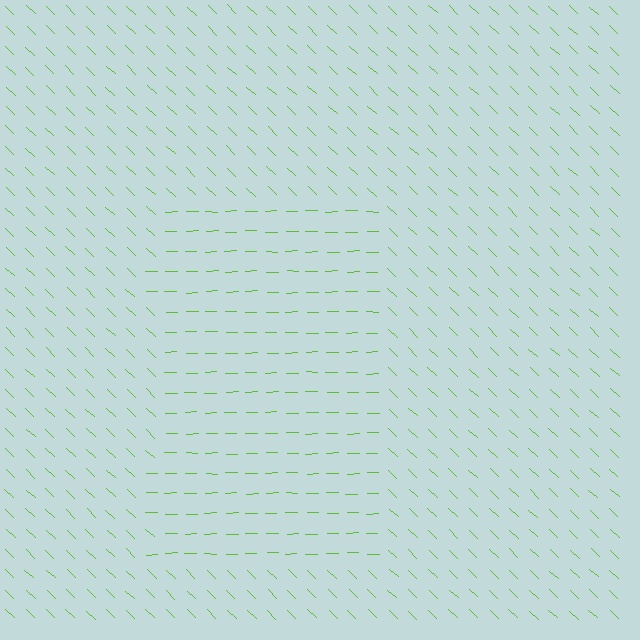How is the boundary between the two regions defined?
The boundary is defined purely by a change in line orientation (approximately 45 degrees difference). All lines are the same color and thickness.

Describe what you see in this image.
The image is filled with small lime line segments. A rectangle region in the image has lines oriented differently from the surrounding lines, creating a visible texture boundary.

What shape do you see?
I see a rectangle.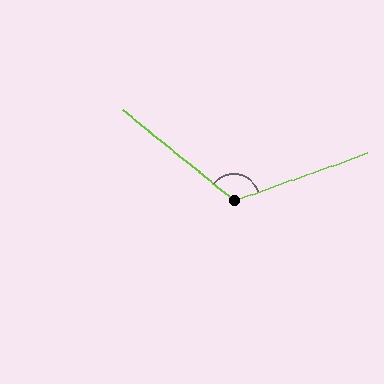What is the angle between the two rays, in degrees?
Approximately 121 degrees.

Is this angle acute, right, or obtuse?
It is obtuse.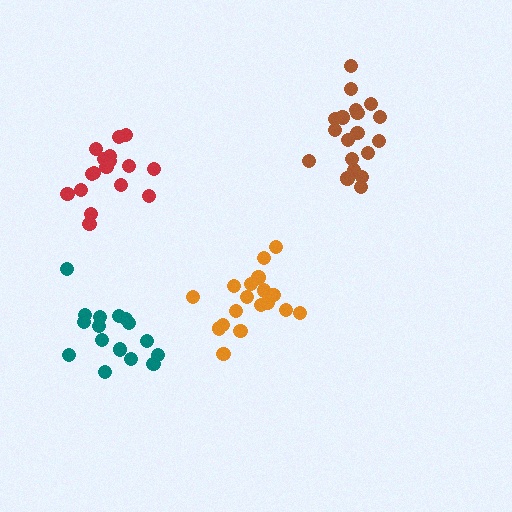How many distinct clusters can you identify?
There are 4 distinct clusters.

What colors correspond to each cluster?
The clusters are colored: red, orange, brown, teal.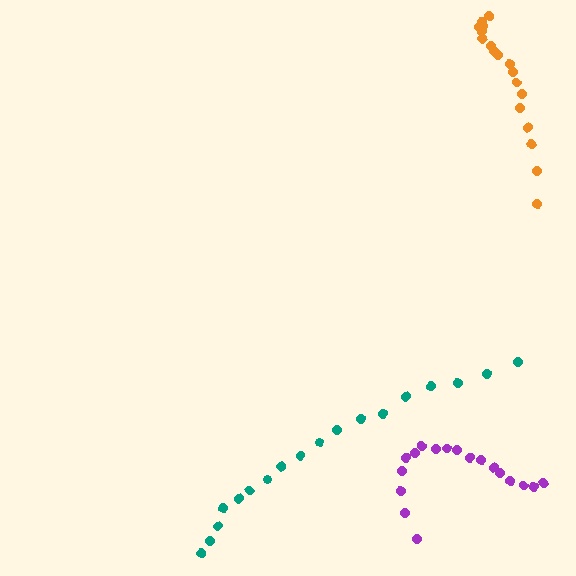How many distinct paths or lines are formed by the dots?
There are 3 distinct paths.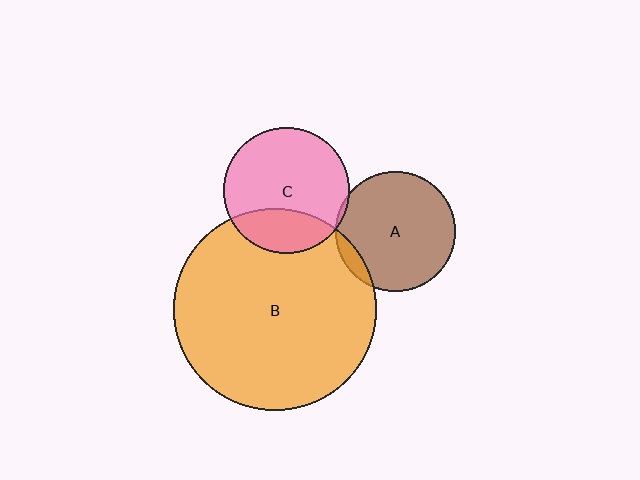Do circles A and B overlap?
Yes.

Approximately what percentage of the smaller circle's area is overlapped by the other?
Approximately 10%.